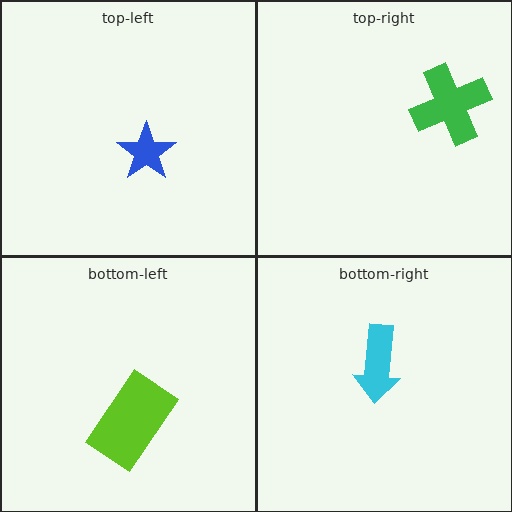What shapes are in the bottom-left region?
The lime rectangle.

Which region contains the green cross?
The top-right region.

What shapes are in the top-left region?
The blue star.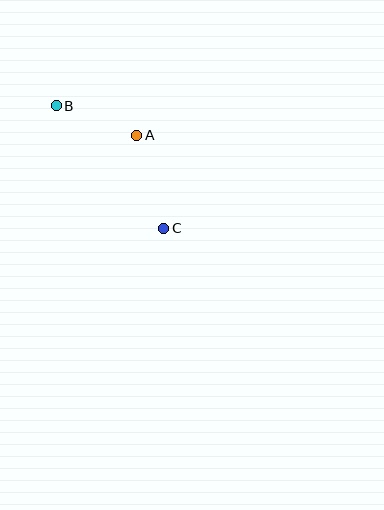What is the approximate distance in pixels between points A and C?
The distance between A and C is approximately 96 pixels.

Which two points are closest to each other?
Points A and B are closest to each other.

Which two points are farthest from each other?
Points B and C are farthest from each other.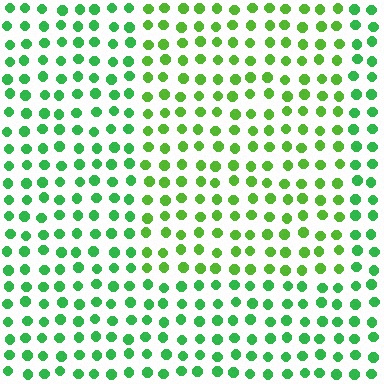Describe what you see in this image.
The image is filled with small green elements in a uniform arrangement. A rectangle-shaped region is visible where the elements are tinted to a slightly different hue, forming a subtle color boundary.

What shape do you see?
I see a rectangle.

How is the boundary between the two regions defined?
The boundary is defined purely by a slight shift in hue (about 27 degrees). Spacing, size, and orientation are identical on both sides.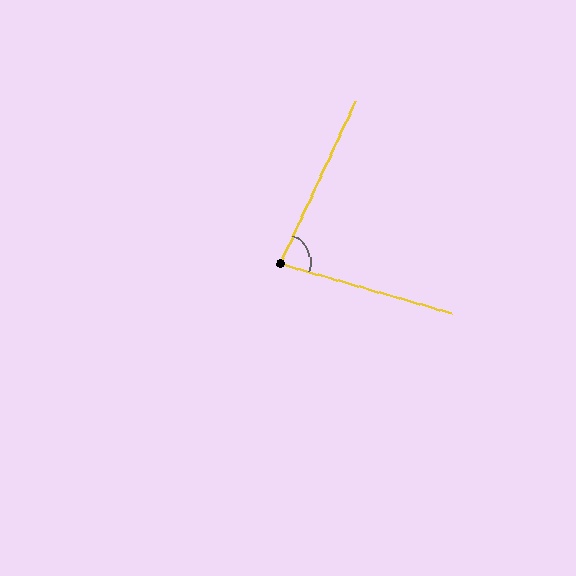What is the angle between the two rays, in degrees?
Approximately 82 degrees.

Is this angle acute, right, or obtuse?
It is acute.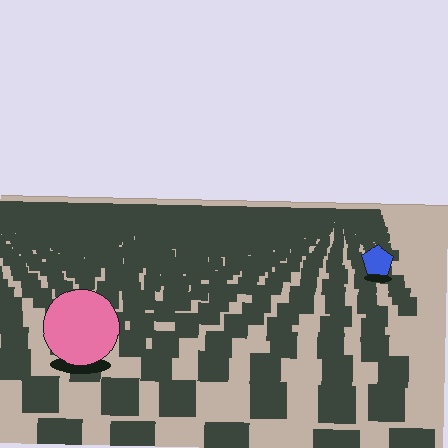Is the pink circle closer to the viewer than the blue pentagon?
Yes. The pink circle is closer — you can tell from the texture gradient: the ground texture is coarser near it.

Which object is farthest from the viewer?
The blue pentagon is farthest from the viewer. It appears smaller and the ground texture around it is denser.